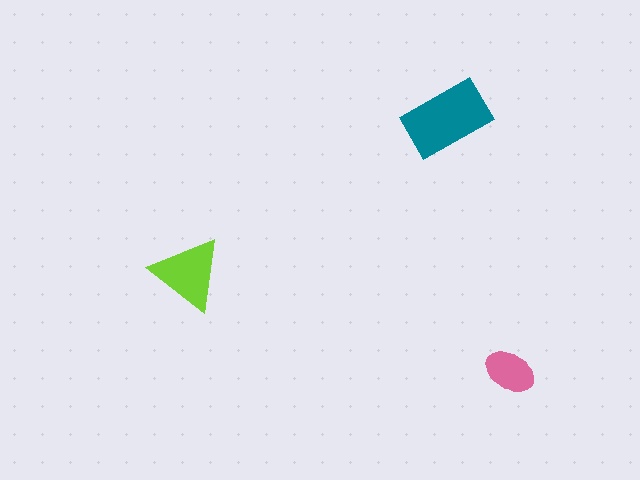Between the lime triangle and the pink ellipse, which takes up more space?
The lime triangle.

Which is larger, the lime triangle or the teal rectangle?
The teal rectangle.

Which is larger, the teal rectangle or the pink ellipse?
The teal rectangle.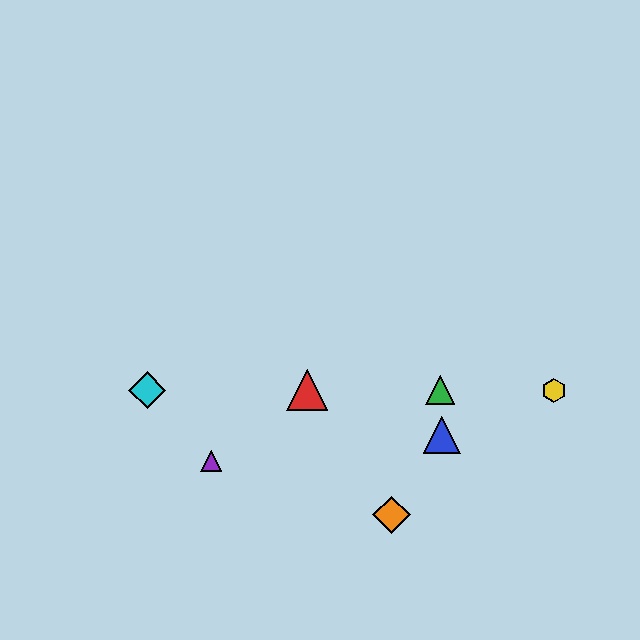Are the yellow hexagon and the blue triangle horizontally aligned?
No, the yellow hexagon is at y≈390 and the blue triangle is at y≈435.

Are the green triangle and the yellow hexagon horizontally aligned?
Yes, both are at y≈390.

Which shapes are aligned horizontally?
The red triangle, the green triangle, the yellow hexagon, the cyan diamond are aligned horizontally.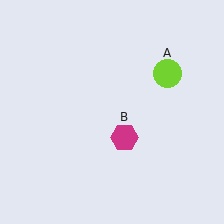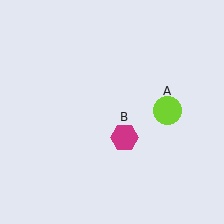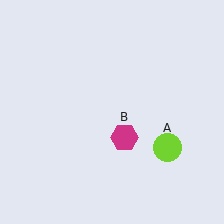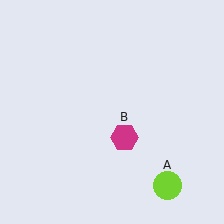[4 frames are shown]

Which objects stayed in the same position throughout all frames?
Magenta hexagon (object B) remained stationary.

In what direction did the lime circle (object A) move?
The lime circle (object A) moved down.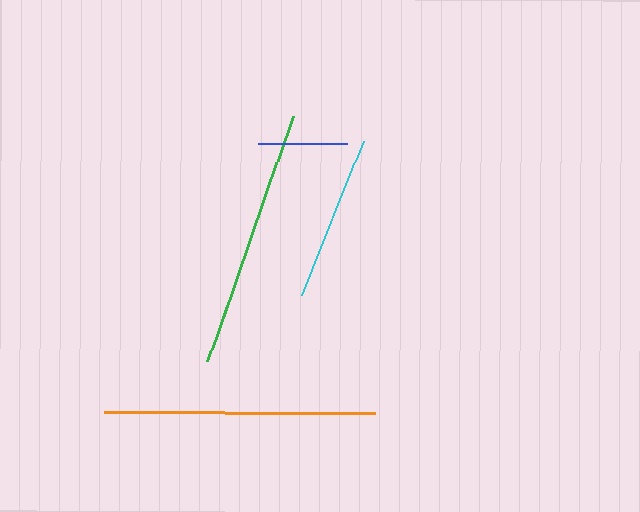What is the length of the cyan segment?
The cyan segment is approximately 166 pixels long.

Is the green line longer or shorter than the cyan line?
The green line is longer than the cyan line.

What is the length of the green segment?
The green segment is approximately 260 pixels long.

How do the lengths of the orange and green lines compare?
The orange and green lines are approximately the same length.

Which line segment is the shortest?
The blue line is the shortest at approximately 89 pixels.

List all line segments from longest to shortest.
From longest to shortest: orange, green, cyan, blue.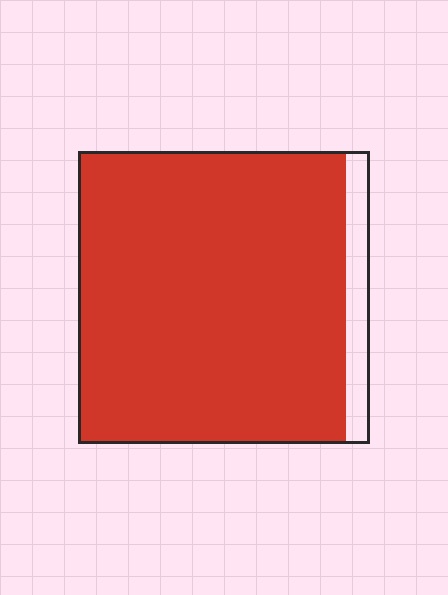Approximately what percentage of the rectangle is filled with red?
Approximately 90%.